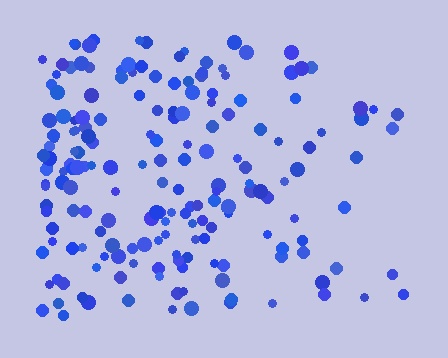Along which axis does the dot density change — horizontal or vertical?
Horizontal.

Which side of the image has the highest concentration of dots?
The left.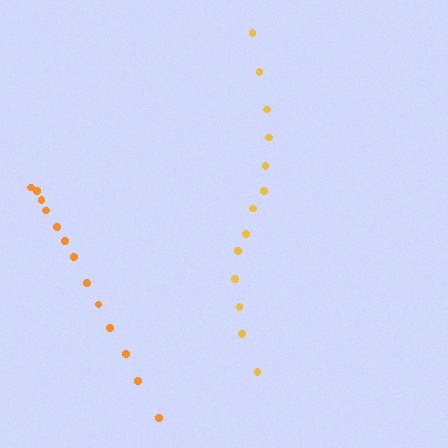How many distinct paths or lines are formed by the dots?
There are 2 distinct paths.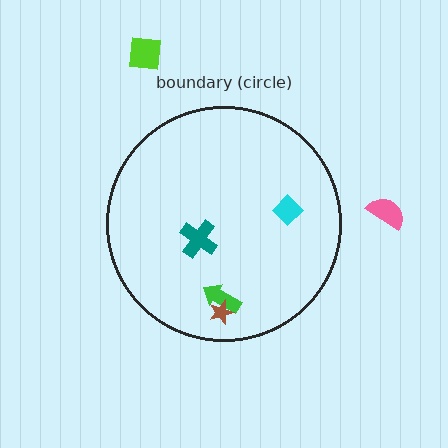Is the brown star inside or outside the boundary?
Inside.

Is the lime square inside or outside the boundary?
Outside.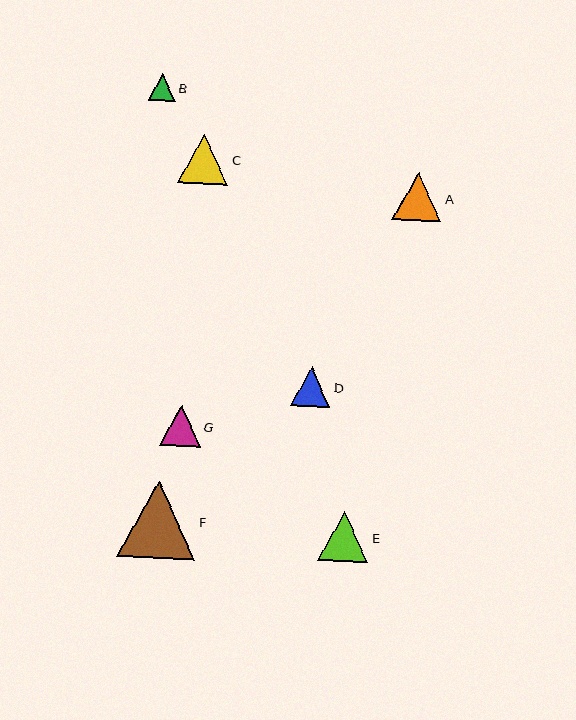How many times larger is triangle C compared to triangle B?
Triangle C is approximately 1.8 times the size of triangle B.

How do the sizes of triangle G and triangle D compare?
Triangle G and triangle D are approximately the same size.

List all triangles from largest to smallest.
From largest to smallest: F, E, C, A, G, D, B.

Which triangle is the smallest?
Triangle B is the smallest with a size of approximately 27 pixels.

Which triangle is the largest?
Triangle F is the largest with a size of approximately 77 pixels.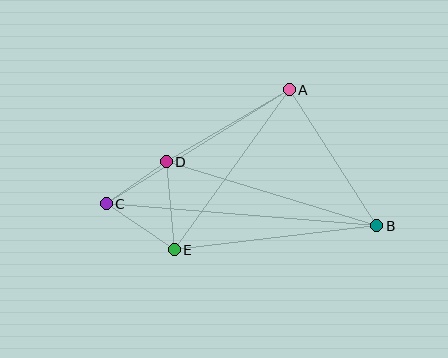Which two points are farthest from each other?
Points B and C are farthest from each other.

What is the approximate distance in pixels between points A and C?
The distance between A and C is approximately 216 pixels.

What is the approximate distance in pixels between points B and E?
The distance between B and E is approximately 204 pixels.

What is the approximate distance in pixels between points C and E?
The distance between C and E is approximately 82 pixels.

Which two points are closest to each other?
Points C and D are closest to each other.